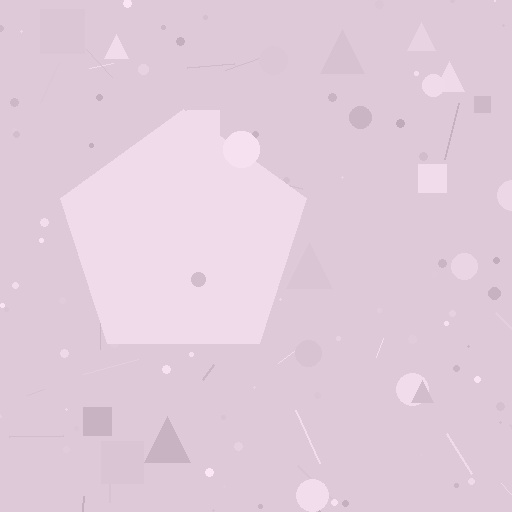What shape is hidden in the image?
A pentagon is hidden in the image.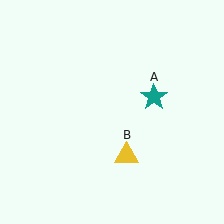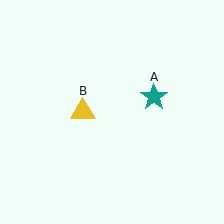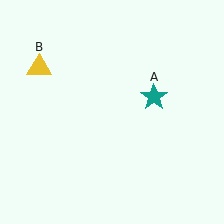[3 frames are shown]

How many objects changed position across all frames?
1 object changed position: yellow triangle (object B).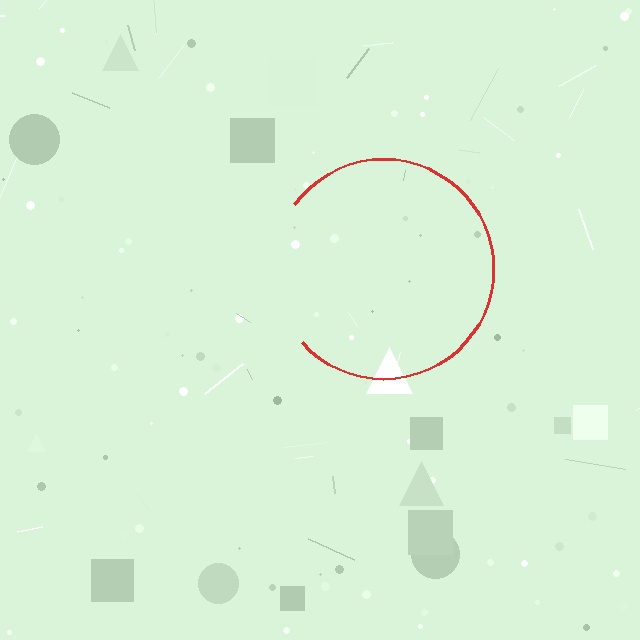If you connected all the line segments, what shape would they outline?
They would outline a circle.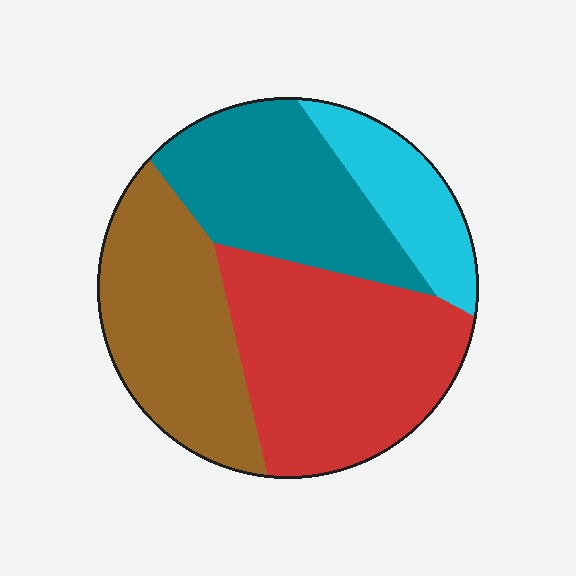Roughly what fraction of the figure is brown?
Brown covers roughly 25% of the figure.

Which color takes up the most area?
Red, at roughly 35%.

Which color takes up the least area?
Cyan, at roughly 15%.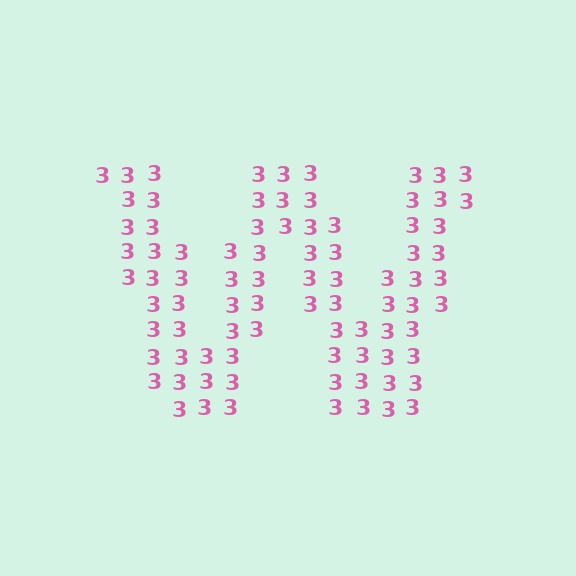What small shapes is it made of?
It is made of small digit 3's.